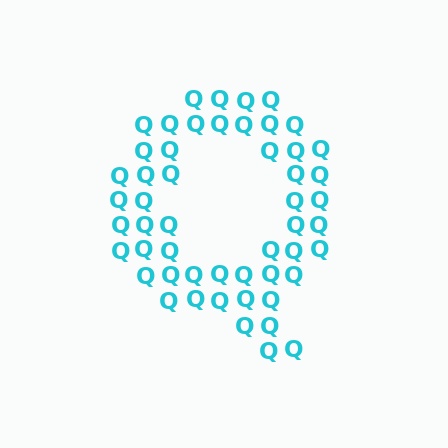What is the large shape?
The large shape is the letter Q.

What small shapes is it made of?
It is made of small letter Q's.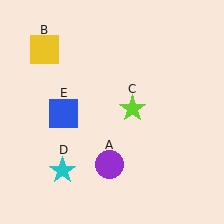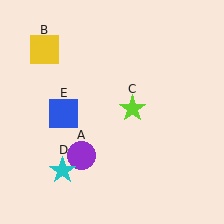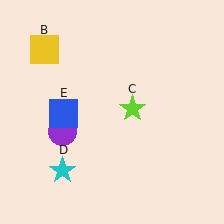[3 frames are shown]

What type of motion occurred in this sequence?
The purple circle (object A) rotated clockwise around the center of the scene.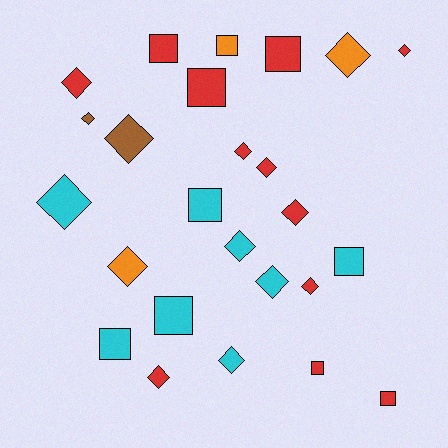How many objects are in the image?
There are 25 objects.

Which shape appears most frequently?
Diamond, with 15 objects.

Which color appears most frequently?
Red, with 12 objects.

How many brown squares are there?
There are no brown squares.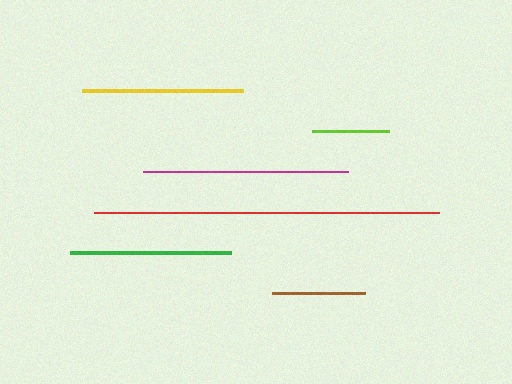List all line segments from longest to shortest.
From longest to shortest: red, magenta, yellow, green, brown, lime.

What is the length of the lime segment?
The lime segment is approximately 77 pixels long.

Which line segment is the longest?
The red line is the longest at approximately 345 pixels.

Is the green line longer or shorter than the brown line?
The green line is longer than the brown line.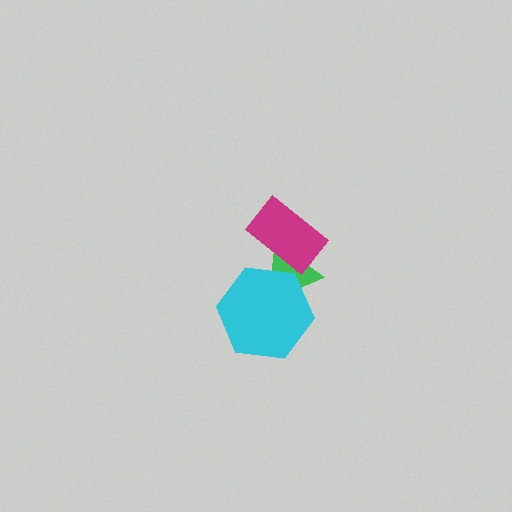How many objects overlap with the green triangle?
2 objects overlap with the green triangle.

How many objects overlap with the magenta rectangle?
1 object overlaps with the magenta rectangle.